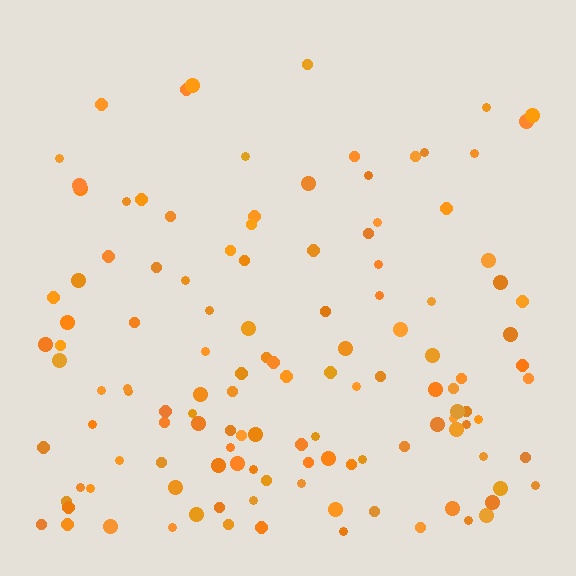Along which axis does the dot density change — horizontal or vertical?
Vertical.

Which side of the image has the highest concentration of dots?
The bottom.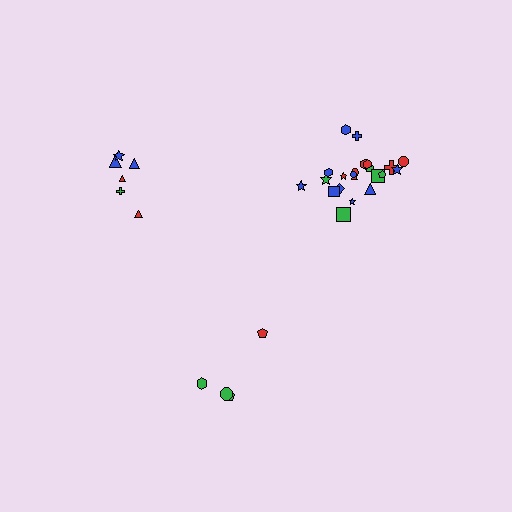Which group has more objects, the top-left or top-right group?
The top-right group.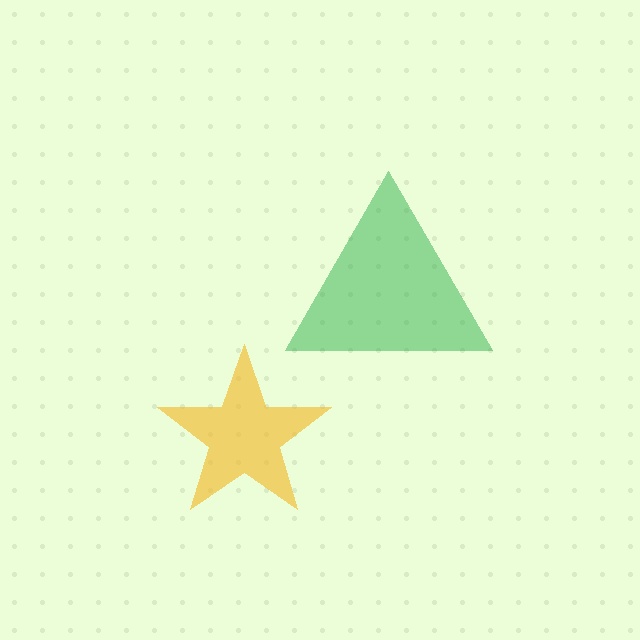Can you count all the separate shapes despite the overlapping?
Yes, there are 2 separate shapes.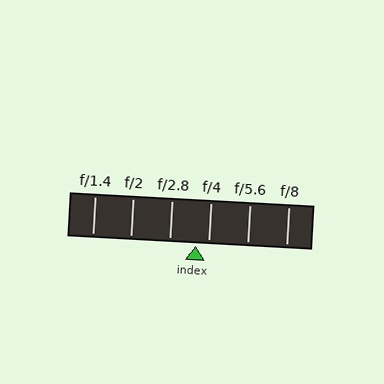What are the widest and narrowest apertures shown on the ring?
The widest aperture shown is f/1.4 and the narrowest is f/8.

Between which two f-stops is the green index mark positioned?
The index mark is between f/2.8 and f/4.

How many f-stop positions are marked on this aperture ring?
There are 6 f-stop positions marked.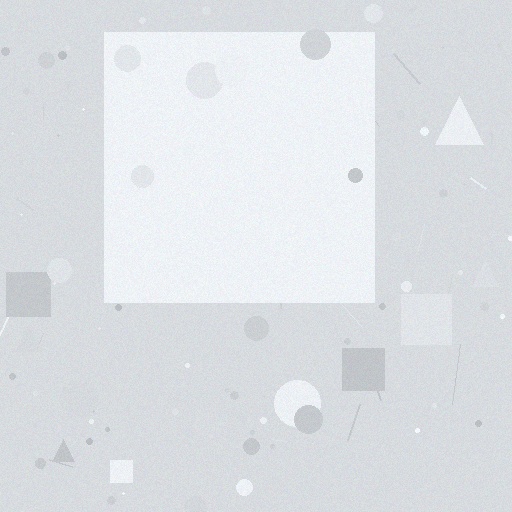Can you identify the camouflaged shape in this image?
The camouflaged shape is a square.